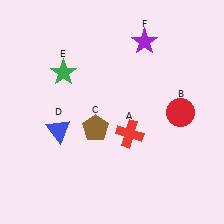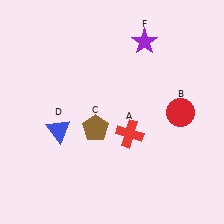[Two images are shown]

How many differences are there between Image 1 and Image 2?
There is 1 difference between the two images.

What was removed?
The green star (E) was removed in Image 2.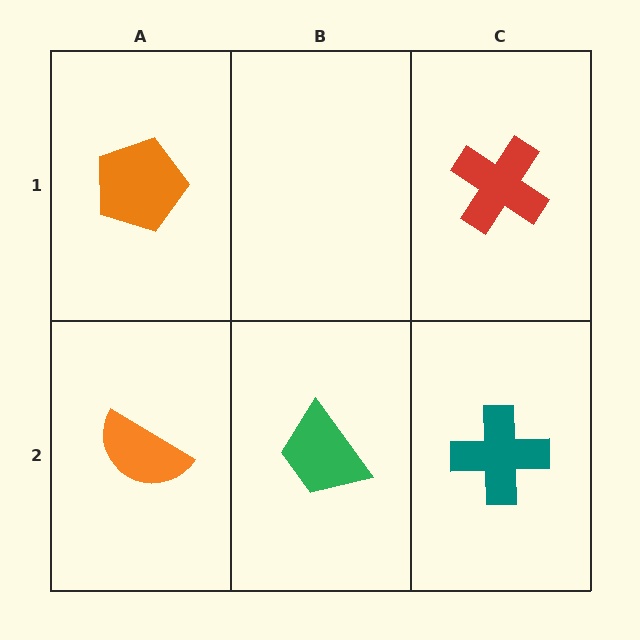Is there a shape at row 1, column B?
No, that cell is empty.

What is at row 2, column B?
A green trapezoid.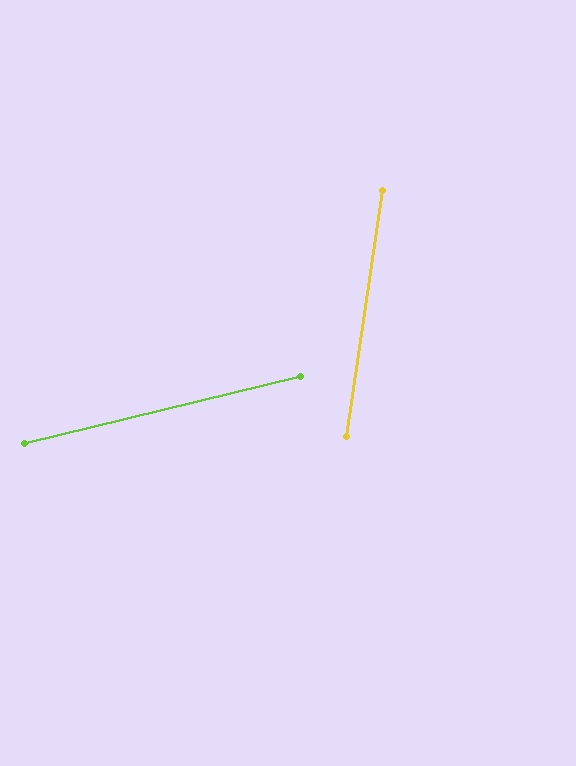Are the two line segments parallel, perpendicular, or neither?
Neither parallel nor perpendicular — they differ by about 68°.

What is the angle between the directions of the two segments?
Approximately 68 degrees.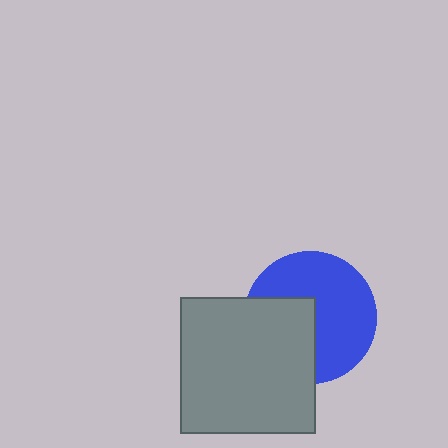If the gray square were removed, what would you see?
You would see the complete blue circle.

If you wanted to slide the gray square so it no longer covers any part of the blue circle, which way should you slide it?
Slide it toward the lower-left — that is the most direct way to separate the two shapes.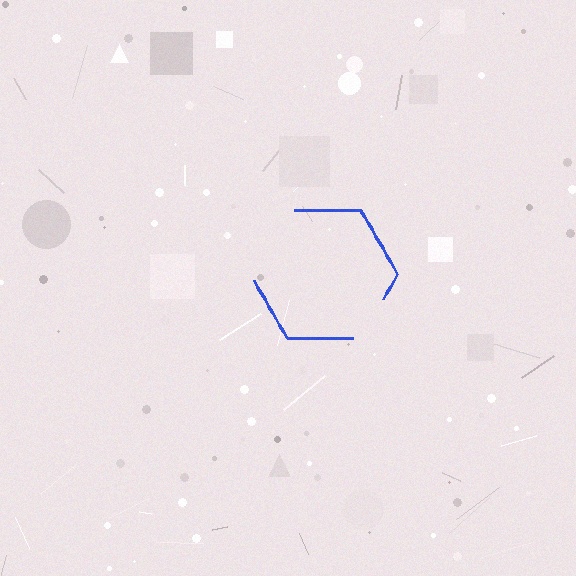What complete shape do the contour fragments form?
The contour fragments form a hexagon.